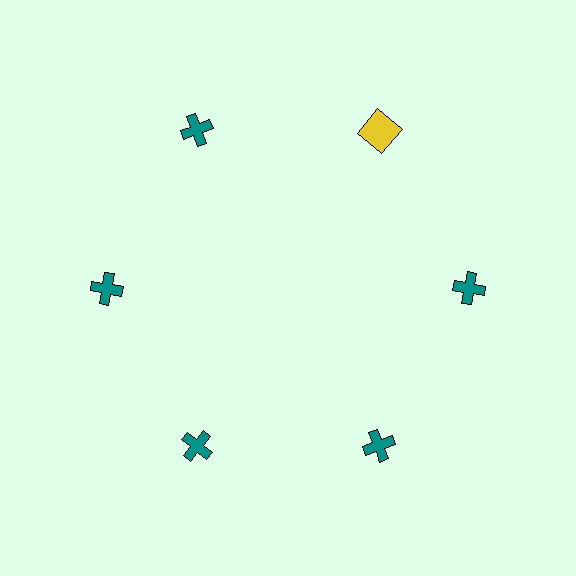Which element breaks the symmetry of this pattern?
The yellow square at roughly the 1 o'clock position breaks the symmetry. All other shapes are teal crosses.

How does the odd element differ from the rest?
It differs in both color (yellow instead of teal) and shape (square instead of cross).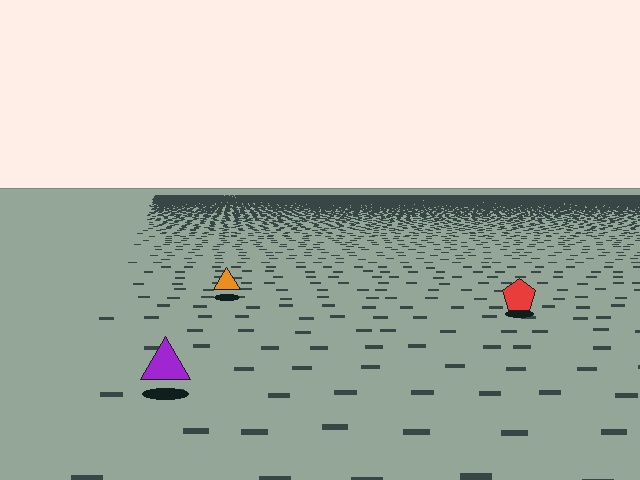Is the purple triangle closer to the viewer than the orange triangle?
Yes. The purple triangle is closer — you can tell from the texture gradient: the ground texture is coarser near it.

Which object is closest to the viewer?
The purple triangle is closest. The texture marks near it are larger and more spread out.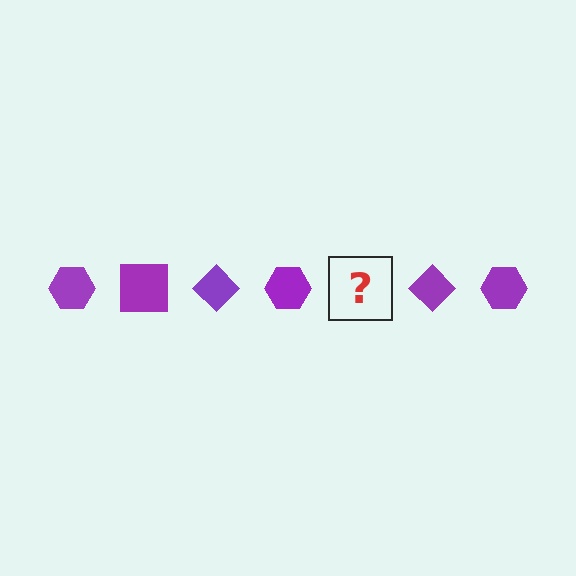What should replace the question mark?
The question mark should be replaced with a purple square.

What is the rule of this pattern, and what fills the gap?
The rule is that the pattern cycles through hexagon, square, diamond shapes in purple. The gap should be filled with a purple square.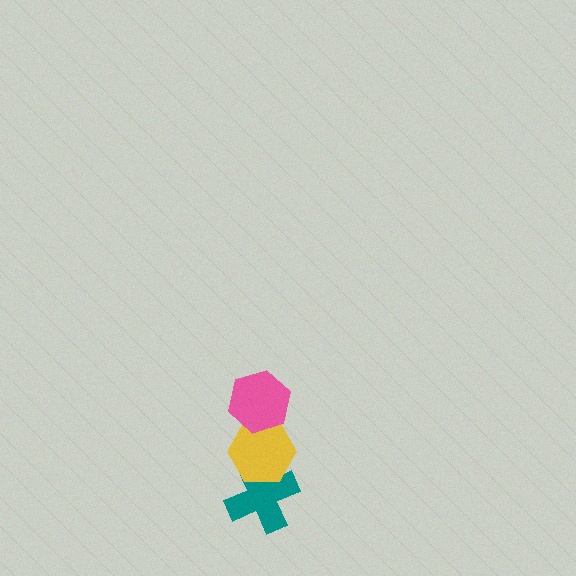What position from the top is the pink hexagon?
The pink hexagon is 1st from the top.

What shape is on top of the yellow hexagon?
The pink hexagon is on top of the yellow hexagon.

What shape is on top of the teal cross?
The yellow hexagon is on top of the teal cross.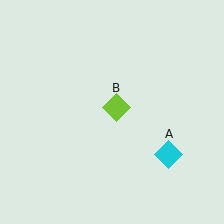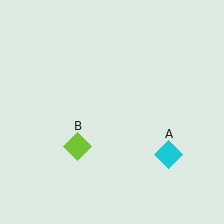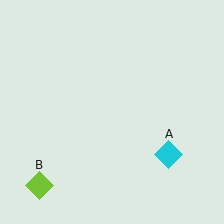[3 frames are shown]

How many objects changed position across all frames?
1 object changed position: lime diamond (object B).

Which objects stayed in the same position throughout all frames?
Cyan diamond (object A) remained stationary.